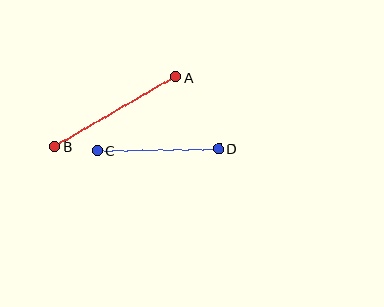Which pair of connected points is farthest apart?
Points A and B are farthest apart.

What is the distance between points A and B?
The distance is approximately 140 pixels.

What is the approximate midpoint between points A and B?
The midpoint is at approximately (115, 111) pixels.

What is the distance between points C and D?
The distance is approximately 121 pixels.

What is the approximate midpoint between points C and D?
The midpoint is at approximately (158, 150) pixels.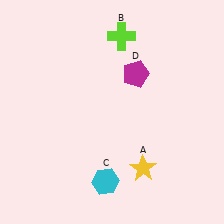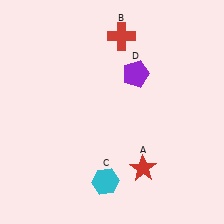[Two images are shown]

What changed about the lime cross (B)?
In Image 1, B is lime. In Image 2, it changed to red.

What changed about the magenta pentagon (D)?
In Image 1, D is magenta. In Image 2, it changed to purple.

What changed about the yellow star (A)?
In Image 1, A is yellow. In Image 2, it changed to red.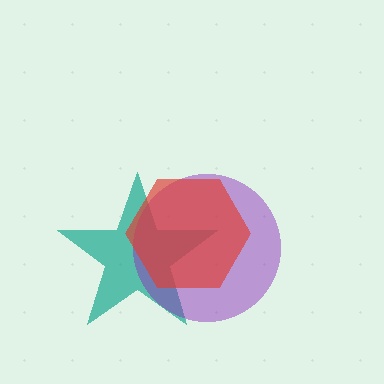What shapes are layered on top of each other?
The layered shapes are: a teal star, a purple circle, a red hexagon.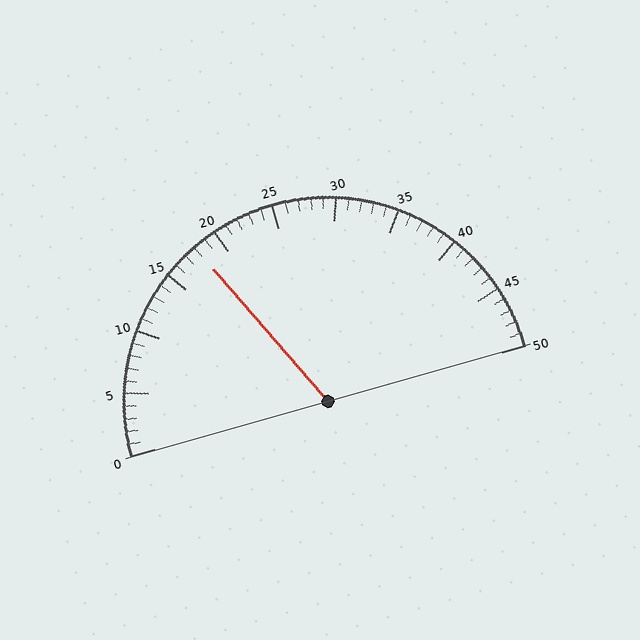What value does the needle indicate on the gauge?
The needle indicates approximately 18.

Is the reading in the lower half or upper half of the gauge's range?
The reading is in the lower half of the range (0 to 50).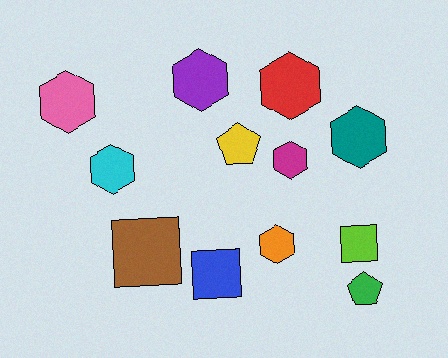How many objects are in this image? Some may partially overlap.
There are 12 objects.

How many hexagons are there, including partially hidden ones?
There are 7 hexagons.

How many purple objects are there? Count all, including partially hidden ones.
There is 1 purple object.